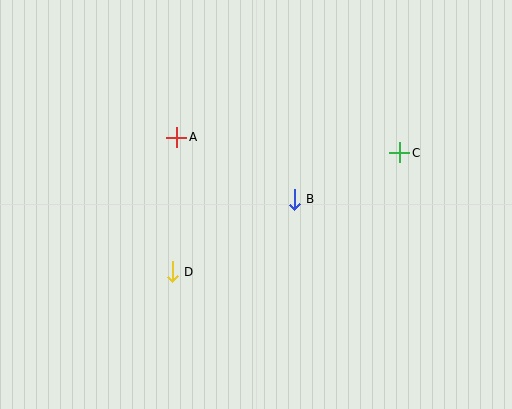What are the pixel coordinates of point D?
Point D is at (172, 272).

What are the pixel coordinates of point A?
Point A is at (177, 137).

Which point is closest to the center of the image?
Point B at (294, 199) is closest to the center.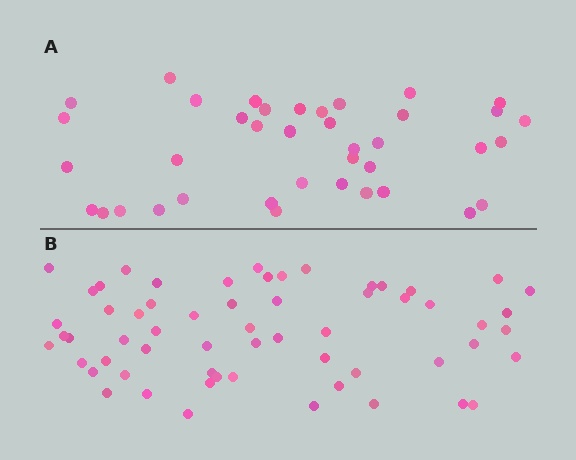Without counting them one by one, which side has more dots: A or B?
Region B (the bottom region) has more dots.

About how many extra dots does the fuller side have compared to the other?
Region B has approximately 20 more dots than region A.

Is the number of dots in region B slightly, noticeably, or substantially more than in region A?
Region B has substantially more. The ratio is roughly 1.5 to 1.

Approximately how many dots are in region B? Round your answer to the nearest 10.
About 60 dots.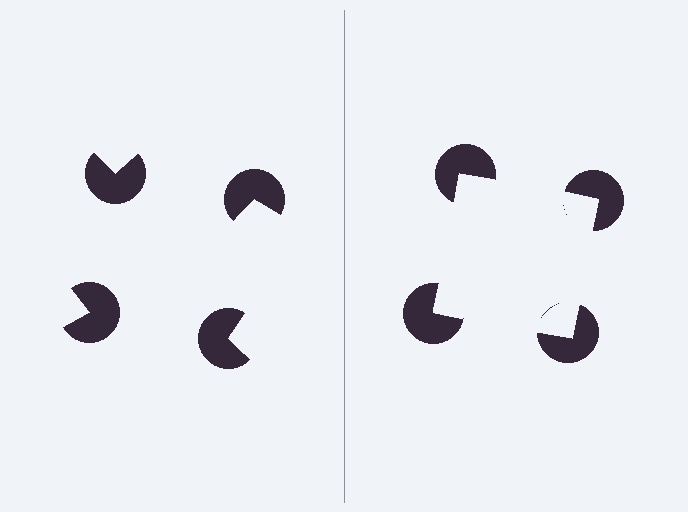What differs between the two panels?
The pac-man discs are positioned identically on both sides; only the wedge orientations differ. On the right they align to a square; on the left they are misaligned.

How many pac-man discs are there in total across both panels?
8 — 4 on each side.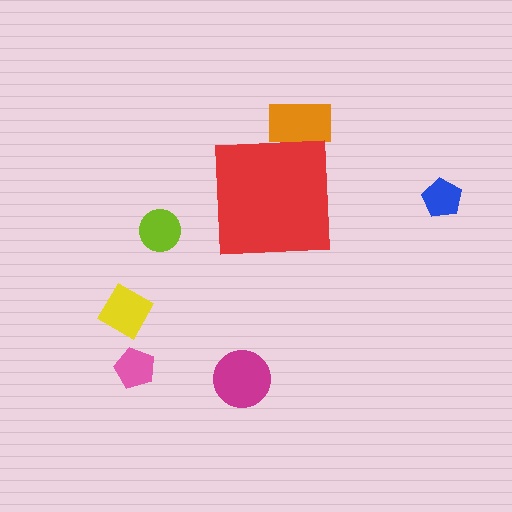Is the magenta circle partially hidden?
No, the magenta circle is fully visible.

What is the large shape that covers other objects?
A red square.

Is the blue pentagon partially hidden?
No, the blue pentagon is fully visible.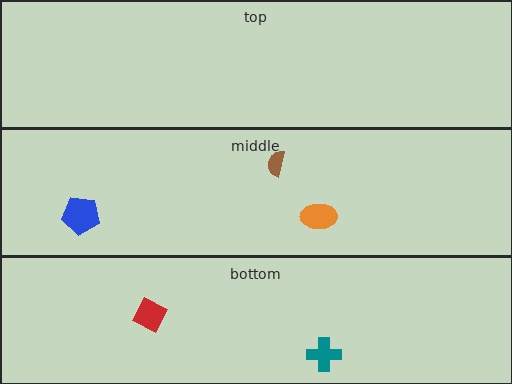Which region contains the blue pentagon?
The middle region.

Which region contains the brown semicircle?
The middle region.